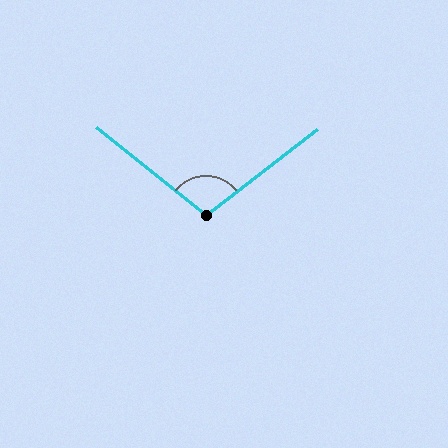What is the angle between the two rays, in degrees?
Approximately 104 degrees.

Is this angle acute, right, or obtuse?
It is obtuse.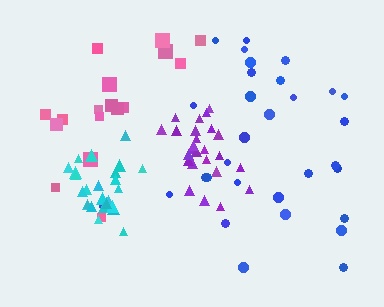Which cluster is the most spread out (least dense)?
Blue.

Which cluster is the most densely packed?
Cyan.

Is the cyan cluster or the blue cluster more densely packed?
Cyan.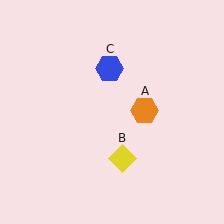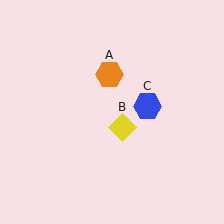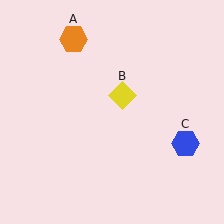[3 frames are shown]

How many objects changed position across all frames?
3 objects changed position: orange hexagon (object A), yellow diamond (object B), blue hexagon (object C).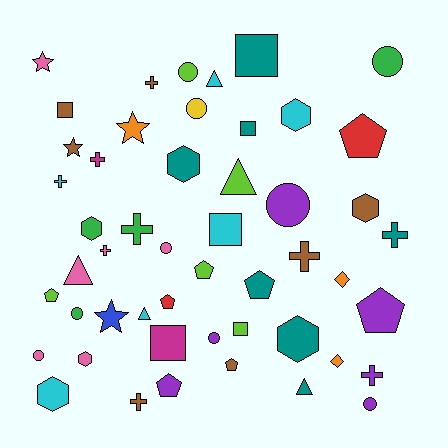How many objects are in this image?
There are 50 objects.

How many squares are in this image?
There are 6 squares.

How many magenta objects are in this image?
There are 2 magenta objects.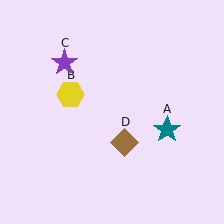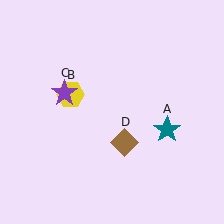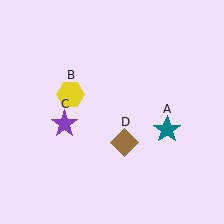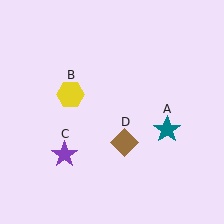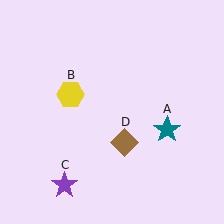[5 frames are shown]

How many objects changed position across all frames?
1 object changed position: purple star (object C).